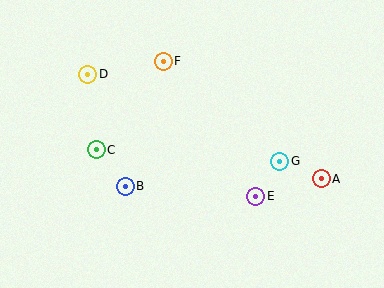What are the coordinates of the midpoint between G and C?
The midpoint between G and C is at (188, 156).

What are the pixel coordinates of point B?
Point B is at (125, 186).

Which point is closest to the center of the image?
Point B at (125, 186) is closest to the center.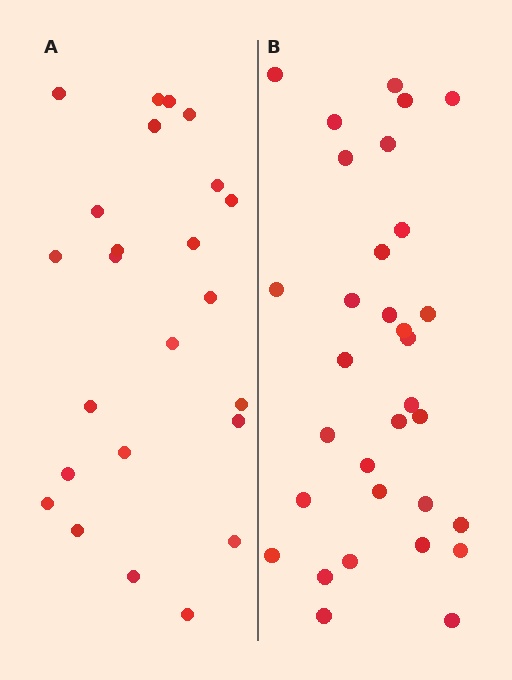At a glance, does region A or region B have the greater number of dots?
Region B (the right region) has more dots.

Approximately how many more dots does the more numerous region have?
Region B has roughly 8 or so more dots than region A.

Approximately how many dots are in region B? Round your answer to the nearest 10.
About 30 dots. (The exact count is 32, which rounds to 30.)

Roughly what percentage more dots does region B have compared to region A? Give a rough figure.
About 35% more.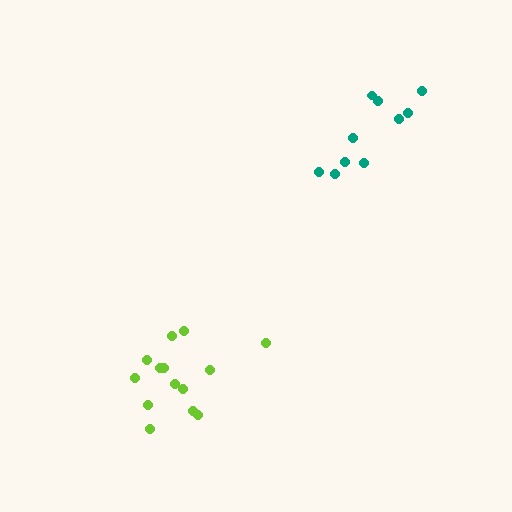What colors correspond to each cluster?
The clusters are colored: teal, lime.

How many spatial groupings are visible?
There are 2 spatial groupings.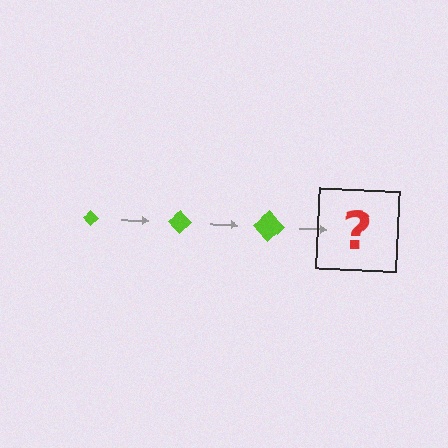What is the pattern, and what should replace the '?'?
The pattern is that the diamond gets progressively larger each step. The '?' should be a lime diamond, larger than the previous one.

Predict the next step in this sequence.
The next step is a lime diamond, larger than the previous one.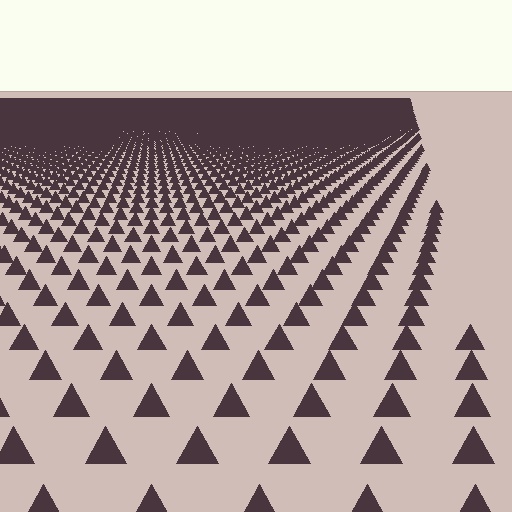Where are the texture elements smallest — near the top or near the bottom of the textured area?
Near the top.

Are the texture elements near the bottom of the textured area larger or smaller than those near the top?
Larger. Near the bottom, elements are closer to the viewer and appear at a bigger on-screen size.